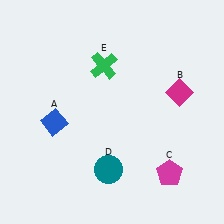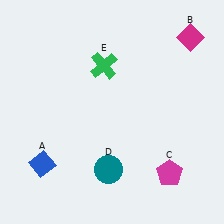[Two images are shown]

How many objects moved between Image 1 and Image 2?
2 objects moved between the two images.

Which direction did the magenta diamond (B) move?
The magenta diamond (B) moved up.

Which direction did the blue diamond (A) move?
The blue diamond (A) moved down.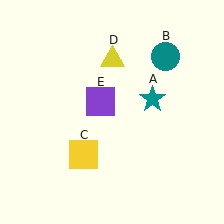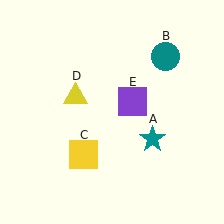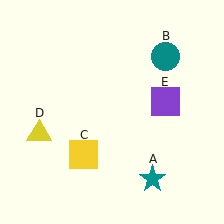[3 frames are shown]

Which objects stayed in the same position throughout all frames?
Teal circle (object B) and yellow square (object C) remained stationary.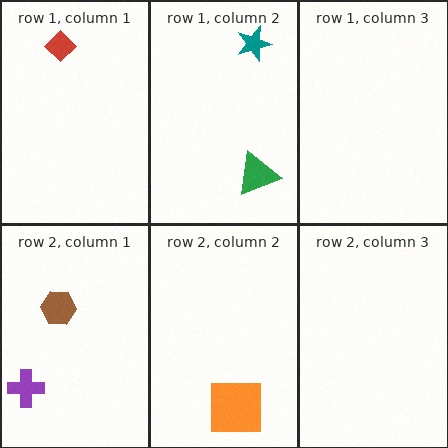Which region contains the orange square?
The row 2, column 2 region.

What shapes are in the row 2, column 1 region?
The brown hexagon, the purple cross.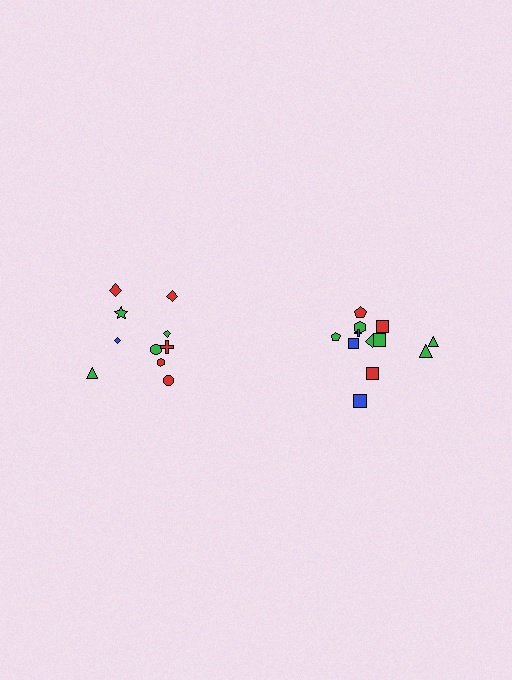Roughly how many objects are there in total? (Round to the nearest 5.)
Roughly 20 objects in total.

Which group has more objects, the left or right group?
The right group.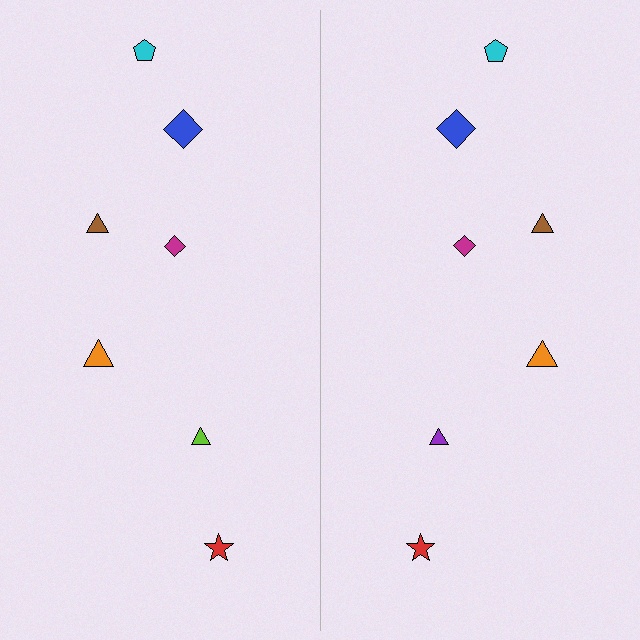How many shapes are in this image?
There are 14 shapes in this image.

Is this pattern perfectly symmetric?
No, the pattern is not perfectly symmetric. The purple triangle on the right side breaks the symmetry — its mirror counterpart is lime.